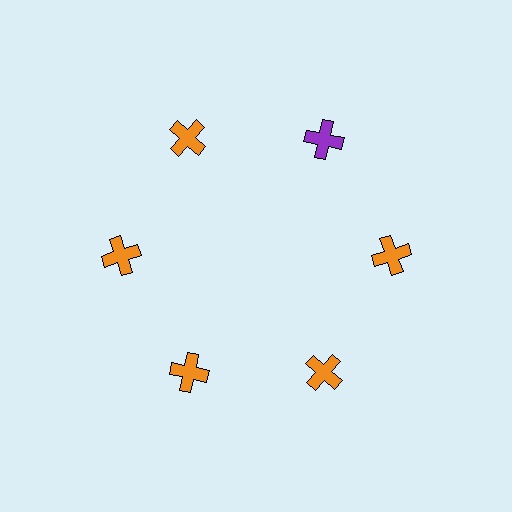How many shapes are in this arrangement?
There are 6 shapes arranged in a ring pattern.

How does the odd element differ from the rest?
It has a different color: purple instead of orange.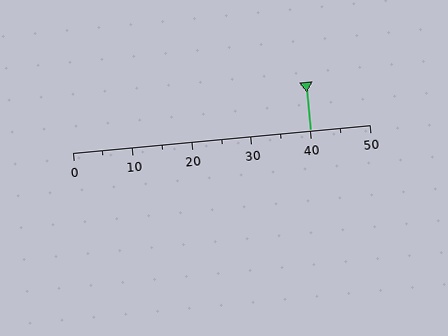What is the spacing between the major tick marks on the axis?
The major ticks are spaced 10 apart.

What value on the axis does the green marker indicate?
The marker indicates approximately 40.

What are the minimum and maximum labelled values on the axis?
The axis runs from 0 to 50.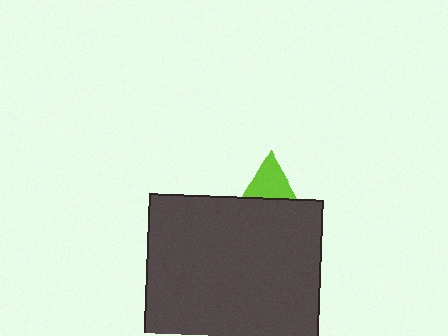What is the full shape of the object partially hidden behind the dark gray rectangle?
The partially hidden object is a lime triangle.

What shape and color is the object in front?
The object in front is a dark gray rectangle.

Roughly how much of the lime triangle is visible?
A small part of it is visible (roughly 40%).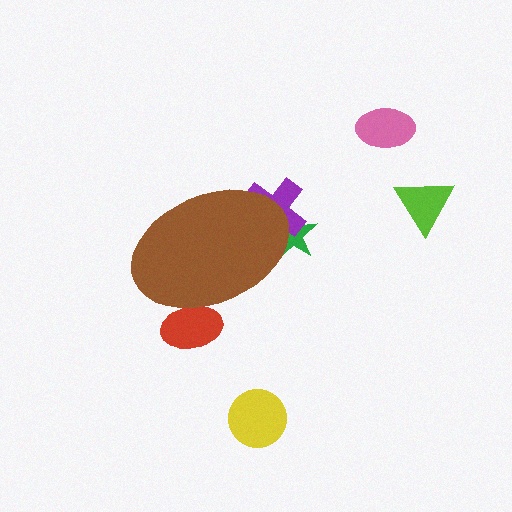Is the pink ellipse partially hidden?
No, the pink ellipse is fully visible.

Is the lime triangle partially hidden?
No, the lime triangle is fully visible.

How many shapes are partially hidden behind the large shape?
3 shapes are partially hidden.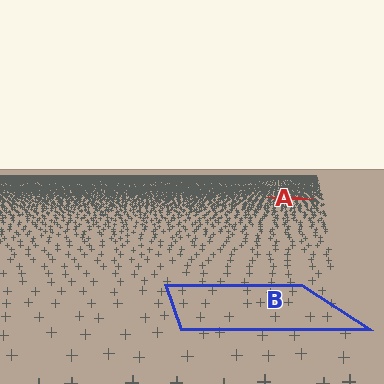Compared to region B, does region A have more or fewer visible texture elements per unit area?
Region A has more texture elements per unit area — they are packed more densely because it is farther away.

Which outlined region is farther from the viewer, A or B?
Region A is farther from the viewer — the texture elements inside it appear smaller and more densely packed.